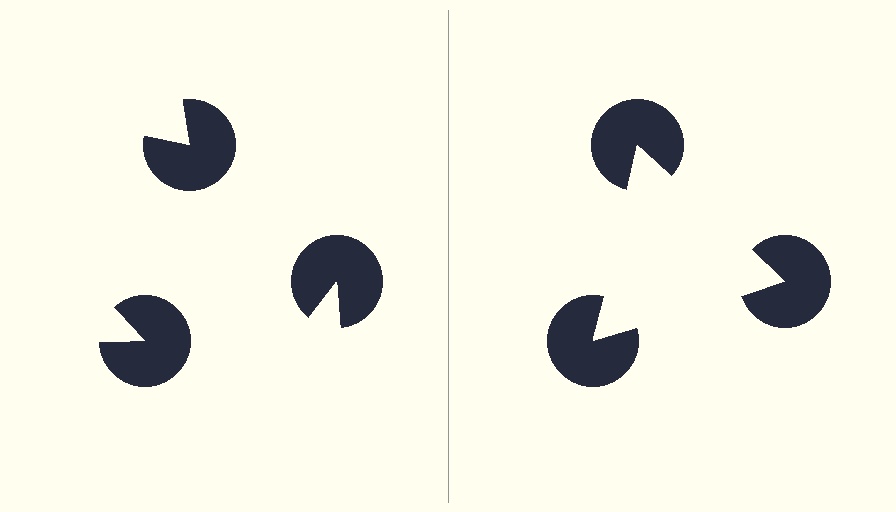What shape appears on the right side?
An illusory triangle.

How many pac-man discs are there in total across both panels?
6 — 3 on each side.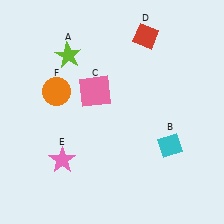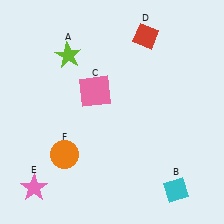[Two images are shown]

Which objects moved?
The objects that moved are: the cyan diamond (B), the pink star (E), the orange circle (F).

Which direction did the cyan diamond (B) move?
The cyan diamond (B) moved down.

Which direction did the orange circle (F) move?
The orange circle (F) moved down.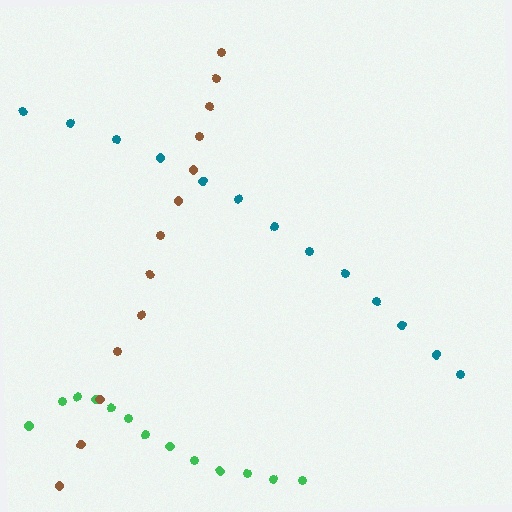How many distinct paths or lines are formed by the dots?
There are 3 distinct paths.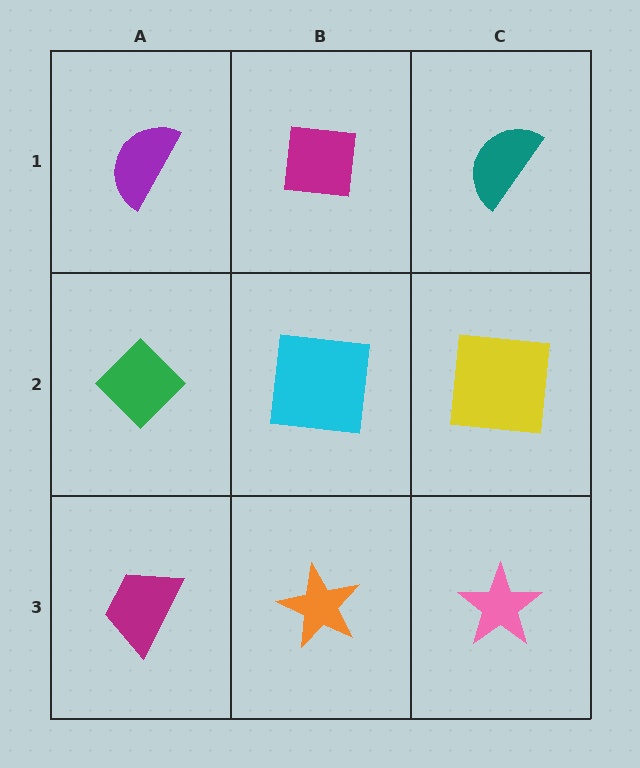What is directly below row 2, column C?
A pink star.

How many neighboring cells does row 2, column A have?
3.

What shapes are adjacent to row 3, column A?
A green diamond (row 2, column A), an orange star (row 3, column B).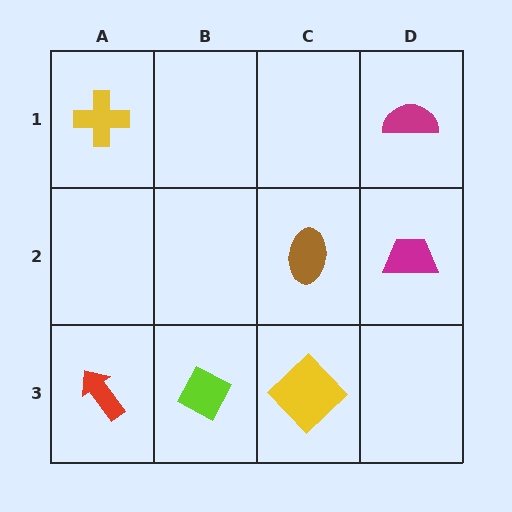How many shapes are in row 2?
2 shapes.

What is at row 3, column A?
A red arrow.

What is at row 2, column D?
A magenta trapezoid.